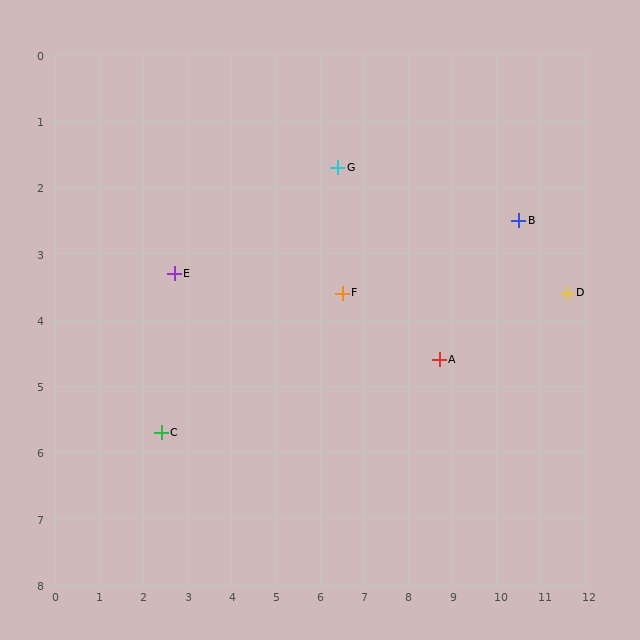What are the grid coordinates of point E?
Point E is at approximately (2.7, 3.3).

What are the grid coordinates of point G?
Point G is at approximately (6.4, 1.7).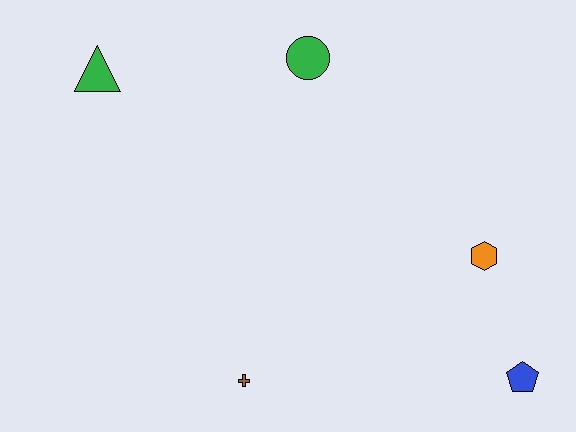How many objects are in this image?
There are 5 objects.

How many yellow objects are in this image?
There are no yellow objects.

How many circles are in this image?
There is 1 circle.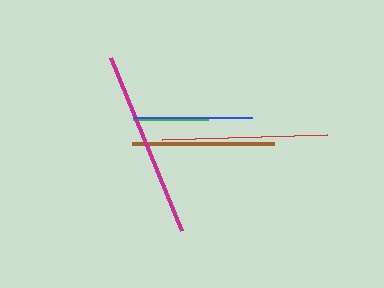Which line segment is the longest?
The magenta line is the longest at approximately 188 pixels.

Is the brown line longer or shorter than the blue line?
The brown line is longer than the blue line.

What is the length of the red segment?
The red segment is approximately 164 pixels long.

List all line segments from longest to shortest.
From longest to shortest: magenta, red, brown, blue, green.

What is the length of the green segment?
The green segment is approximately 75 pixels long.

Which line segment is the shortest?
The green line is the shortest at approximately 75 pixels.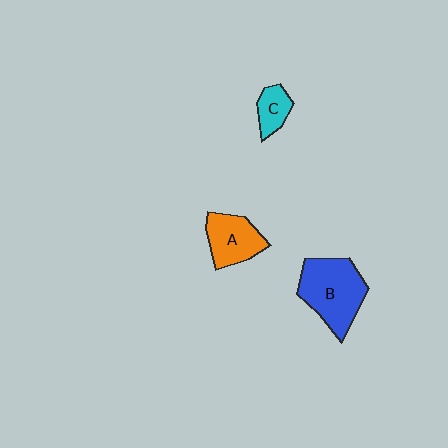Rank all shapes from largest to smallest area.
From largest to smallest: B (blue), A (orange), C (cyan).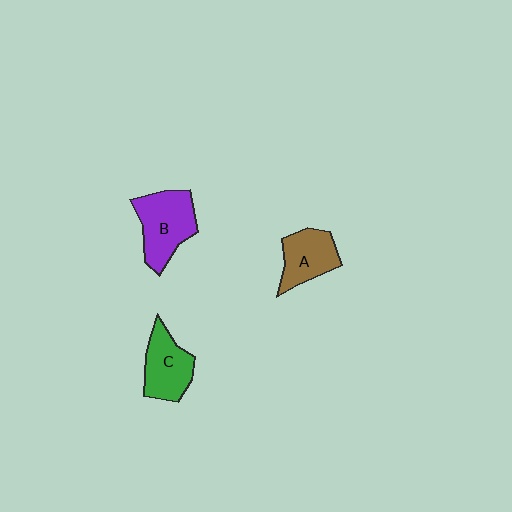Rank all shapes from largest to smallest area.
From largest to smallest: B (purple), C (green), A (brown).